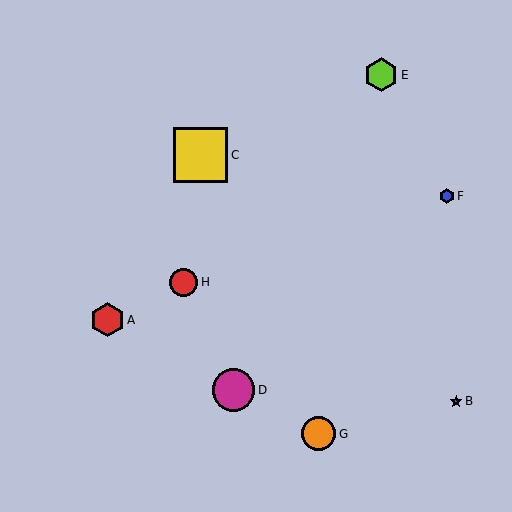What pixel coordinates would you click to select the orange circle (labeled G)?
Click at (319, 434) to select the orange circle G.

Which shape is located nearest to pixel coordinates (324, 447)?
The orange circle (labeled G) at (319, 434) is nearest to that location.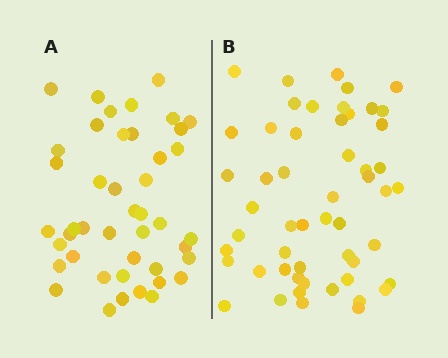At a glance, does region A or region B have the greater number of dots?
Region B (the right region) has more dots.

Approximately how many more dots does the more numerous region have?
Region B has roughly 8 or so more dots than region A.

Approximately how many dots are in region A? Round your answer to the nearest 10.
About 40 dots. (The exact count is 44, which rounds to 40.)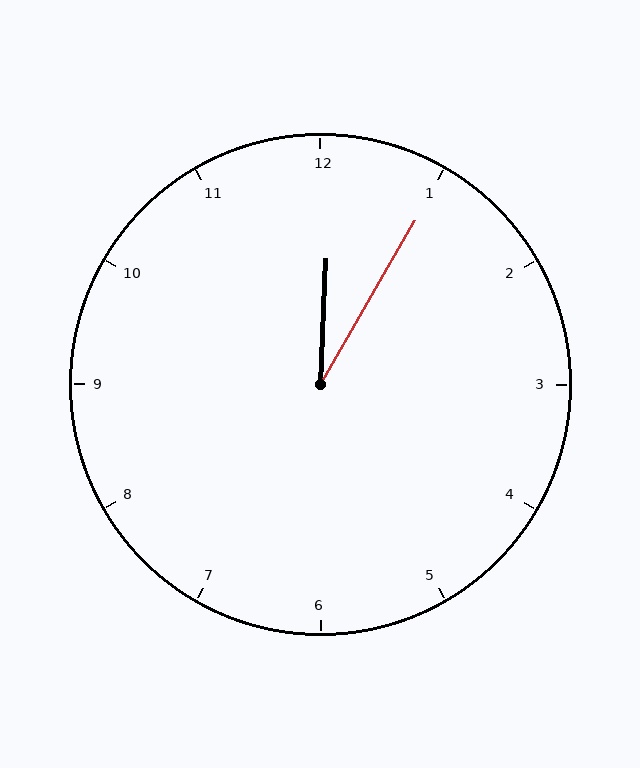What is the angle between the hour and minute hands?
Approximately 28 degrees.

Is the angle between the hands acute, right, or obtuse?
It is acute.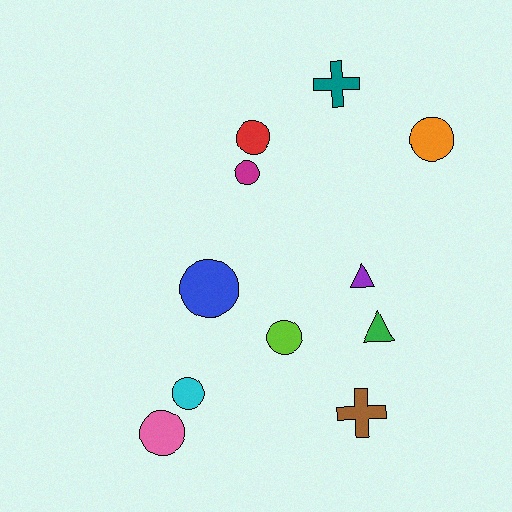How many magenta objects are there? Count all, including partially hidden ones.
There is 1 magenta object.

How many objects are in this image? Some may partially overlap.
There are 11 objects.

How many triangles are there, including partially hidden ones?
There are 2 triangles.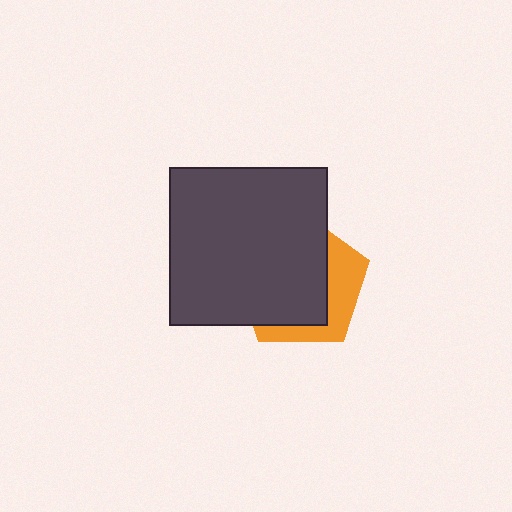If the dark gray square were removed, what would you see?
You would see the complete orange pentagon.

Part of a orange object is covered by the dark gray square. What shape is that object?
It is a pentagon.